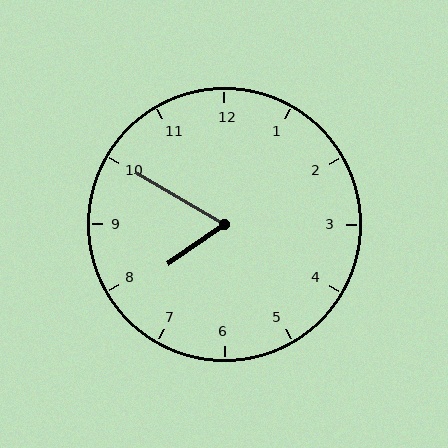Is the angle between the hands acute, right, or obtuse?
It is acute.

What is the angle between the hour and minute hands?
Approximately 65 degrees.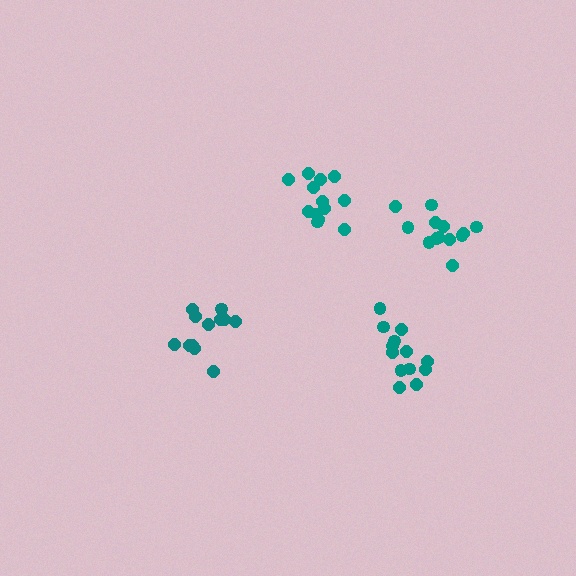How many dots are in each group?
Group 1: 13 dots, Group 2: 12 dots, Group 3: 13 dots, Group 4: 13 dots (51 total).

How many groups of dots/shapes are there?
There are 4 groups.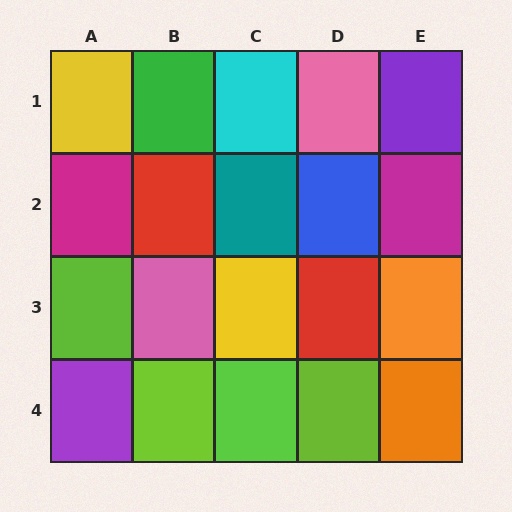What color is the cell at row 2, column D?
Blue.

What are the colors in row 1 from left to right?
Yellow, green, cyan, pink, purple.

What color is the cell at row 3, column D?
Red.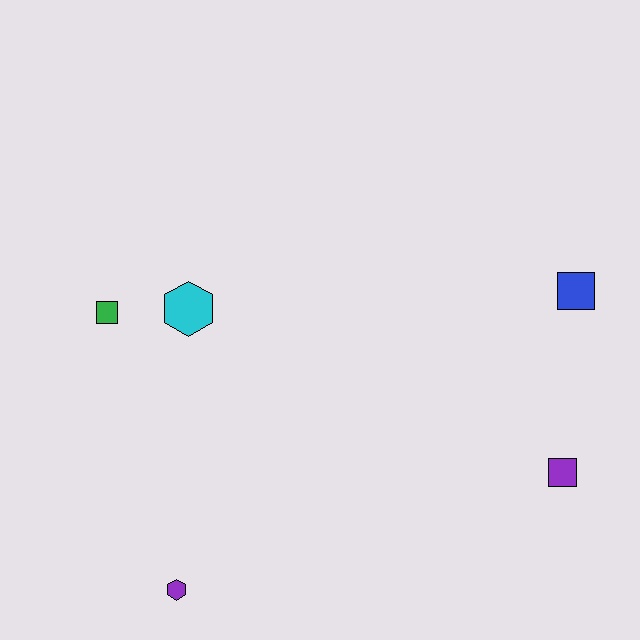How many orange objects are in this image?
There are no orange objects.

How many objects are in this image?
There are 5 objects.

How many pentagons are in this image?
There are no pentagons.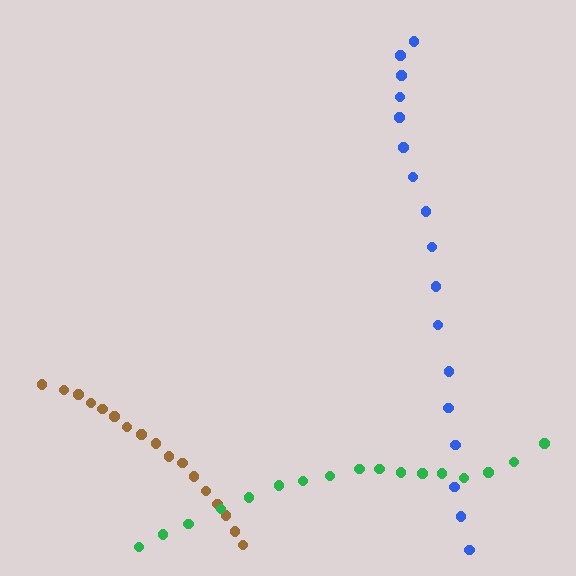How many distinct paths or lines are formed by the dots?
There are 3 distinct paths.